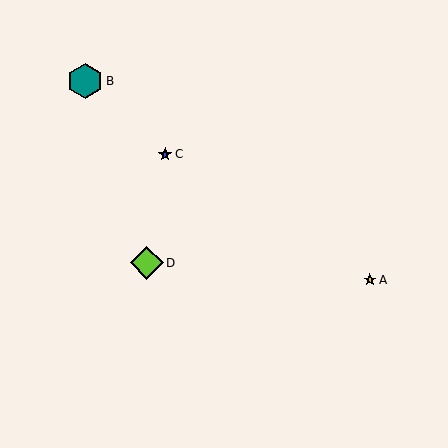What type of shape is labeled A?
Shape A is a yellow star.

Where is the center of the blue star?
The center of the blue star is at (165, 154).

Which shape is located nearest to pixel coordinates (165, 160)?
The blue star (labeled C) at (165, 154) is nearest to that location.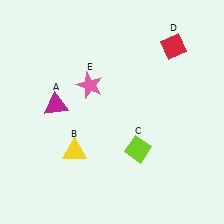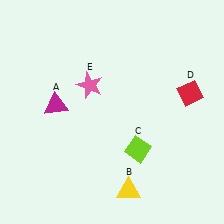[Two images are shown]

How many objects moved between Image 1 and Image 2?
2 objects moved between the two images.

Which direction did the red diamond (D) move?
The red diamond (D) moved down.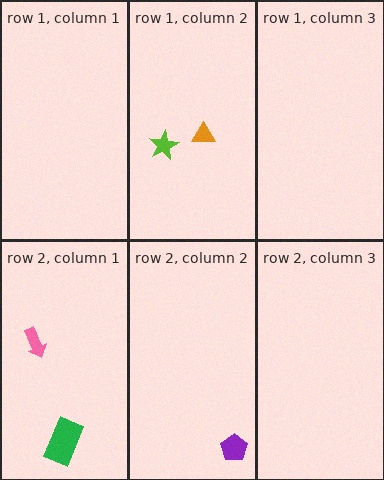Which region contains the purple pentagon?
The row 2, column 2 region.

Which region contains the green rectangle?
The row 2, column 1 region.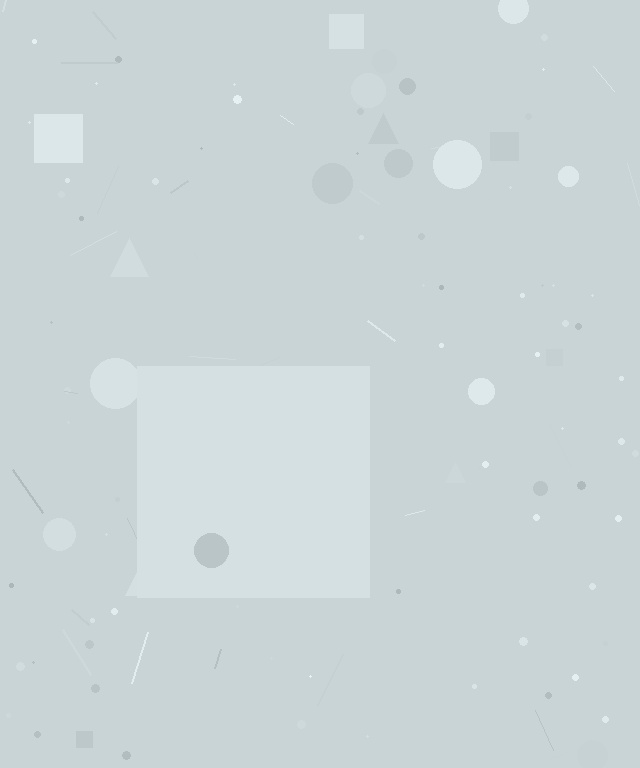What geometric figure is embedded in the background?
A square is embedded in the background.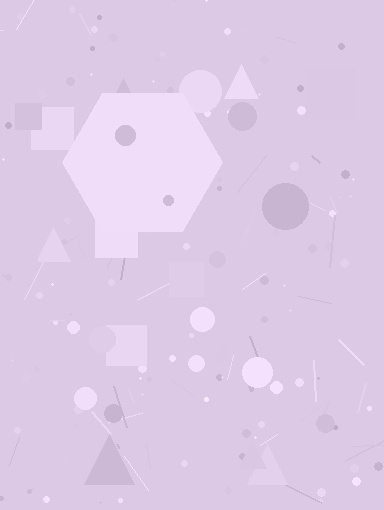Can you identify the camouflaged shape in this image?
The camouflaged shape is a hexagon.